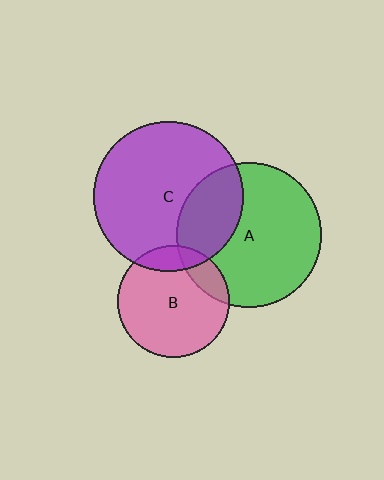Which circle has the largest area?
Circle C (purple).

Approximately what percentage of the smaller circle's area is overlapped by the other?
Approximately 30%.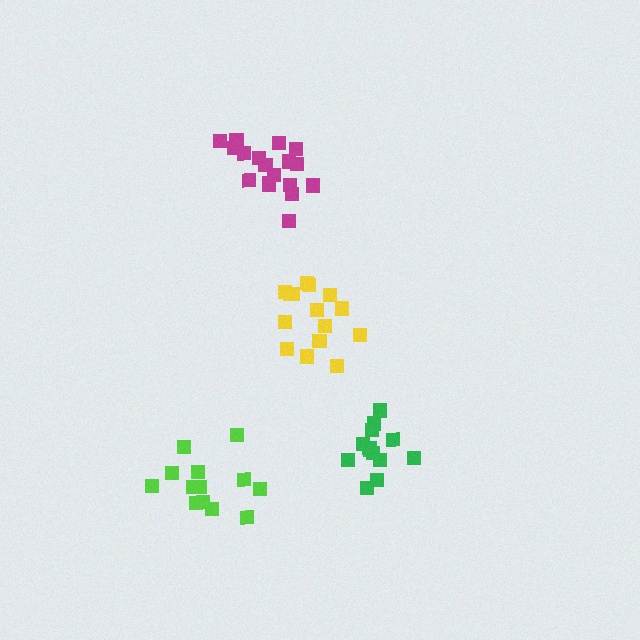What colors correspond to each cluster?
The clusters are colored: green, magenta, lime, yellow.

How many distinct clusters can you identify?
There are 4 distinct clusters.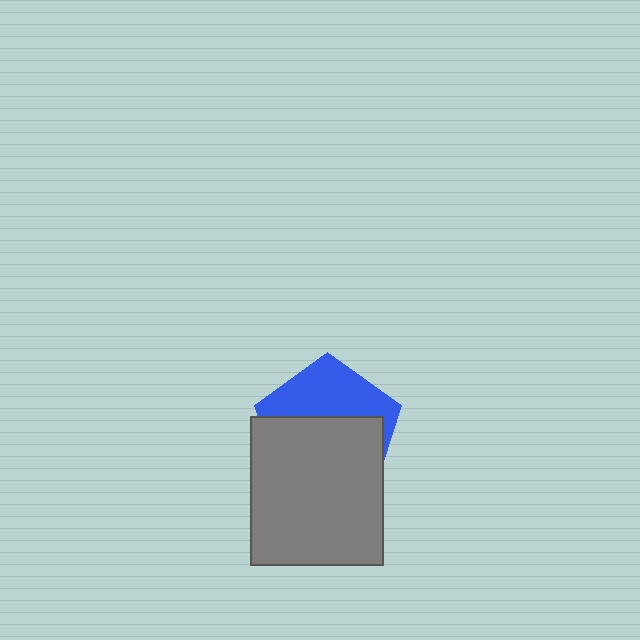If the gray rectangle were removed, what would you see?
You would see the complete blue pentagon.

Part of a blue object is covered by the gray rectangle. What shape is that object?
It is a pentagon.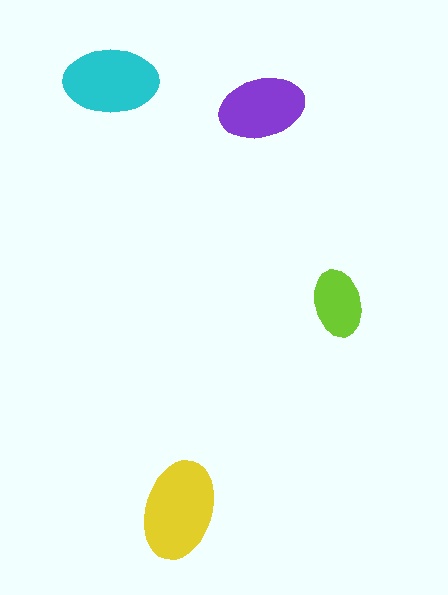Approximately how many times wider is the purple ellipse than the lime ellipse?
About 1.5 times wider.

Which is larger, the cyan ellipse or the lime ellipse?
The cyan one.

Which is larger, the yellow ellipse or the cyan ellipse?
The yellow one.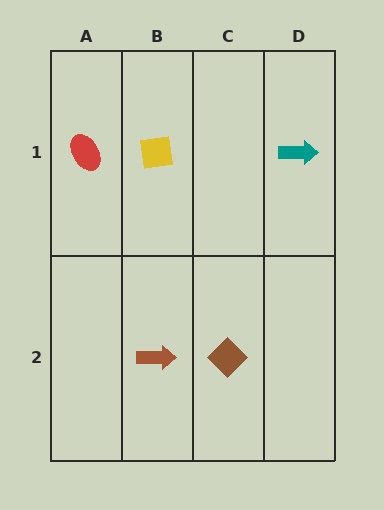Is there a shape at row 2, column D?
No, that cell is empty.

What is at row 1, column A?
A red ellipse.